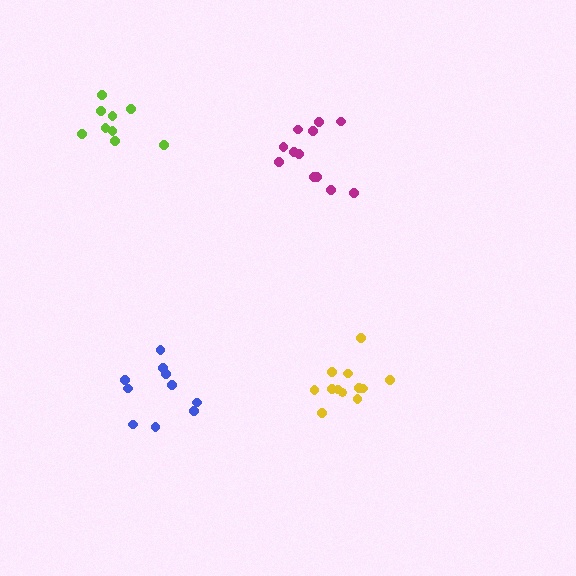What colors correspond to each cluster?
The clusters are colored: magenta, yellow, blue, lime.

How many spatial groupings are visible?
There are 4 spatial groupings.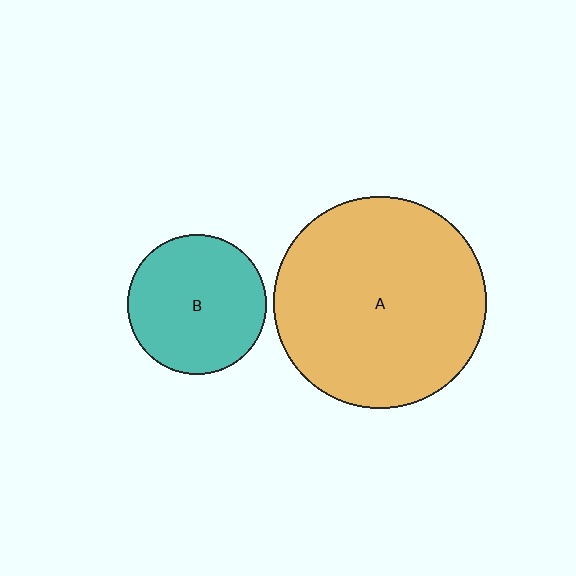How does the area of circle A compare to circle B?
Approximately 2.3 times.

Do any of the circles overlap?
No, none of the circles overlap.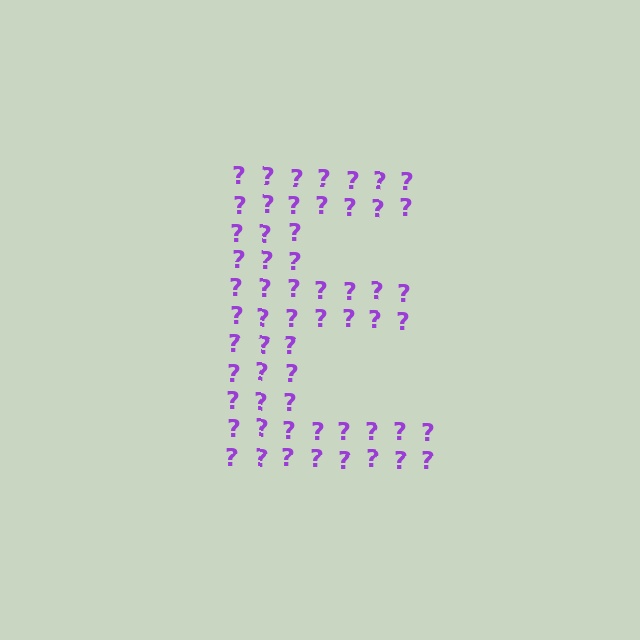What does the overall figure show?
The overall figure shows the letter E.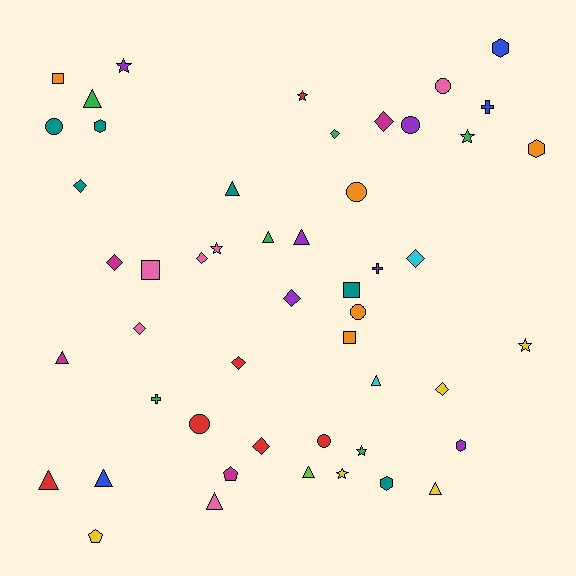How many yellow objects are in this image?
There are 5 yellow objects.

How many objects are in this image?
There are 50 objects.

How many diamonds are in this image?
There are 11 diamonds.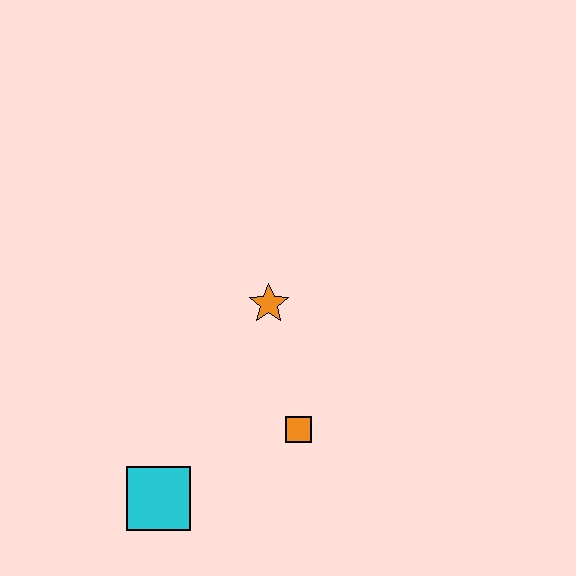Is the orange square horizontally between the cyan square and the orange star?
No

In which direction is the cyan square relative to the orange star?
The cyan square is below the orange star.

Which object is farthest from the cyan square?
The orange star is farthest from the cyan square.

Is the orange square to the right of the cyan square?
Yes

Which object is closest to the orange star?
The orange square is closest to the orange star.